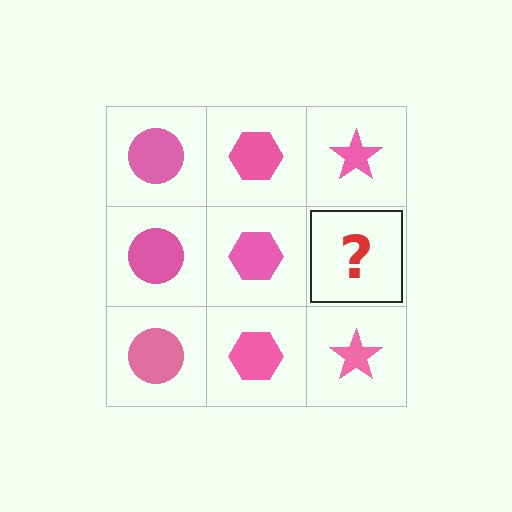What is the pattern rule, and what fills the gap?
The rule is that each column has a consistent shape. The gap should be filled with a pink star.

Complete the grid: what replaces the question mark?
The question mark should be replaced with a pink star.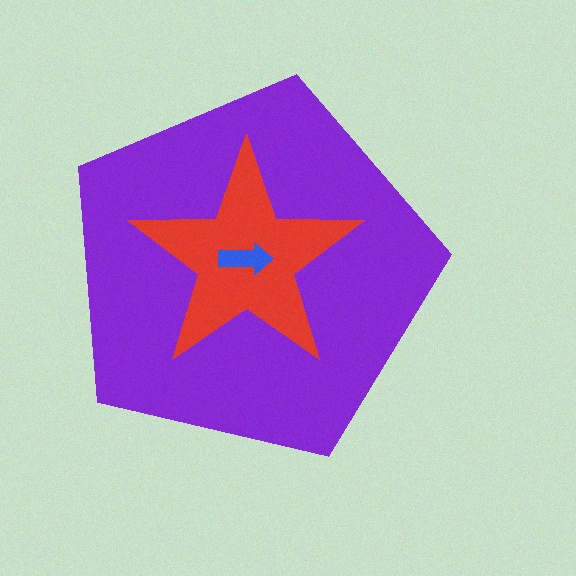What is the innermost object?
The blue arrow.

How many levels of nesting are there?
3.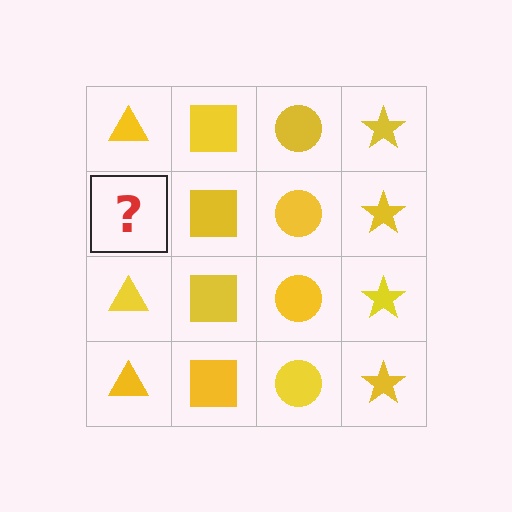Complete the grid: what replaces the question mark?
The question mark should be replaced with a yellow triangle.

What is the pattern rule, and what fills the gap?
The rule is that each column has a consistent shape. The gap should be filled with a yellow triangle.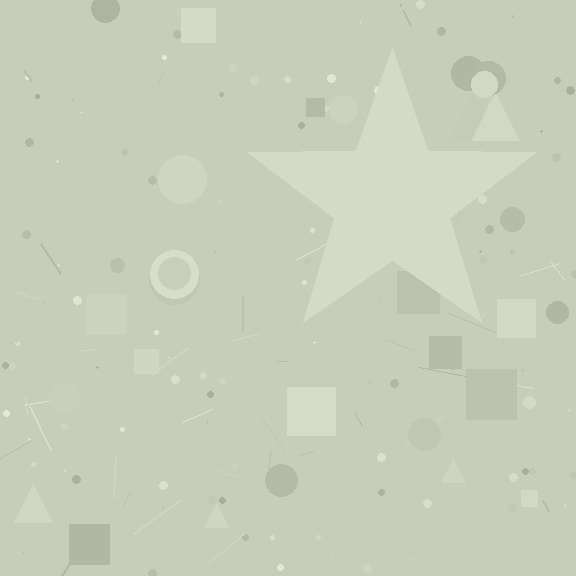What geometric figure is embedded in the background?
A star is embedded in the background.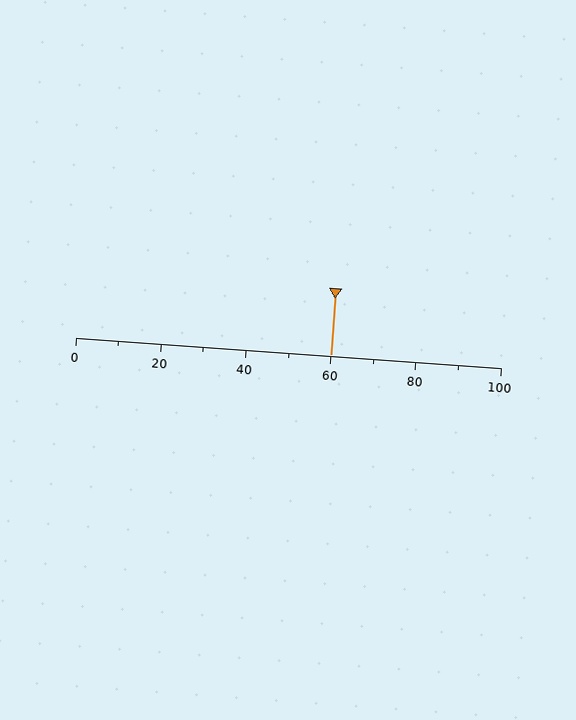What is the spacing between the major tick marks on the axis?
The major ticks are spaced 20 apart.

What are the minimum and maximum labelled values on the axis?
The axis runs from 0 to 100.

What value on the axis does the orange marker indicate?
The marker indicates approximately 60.